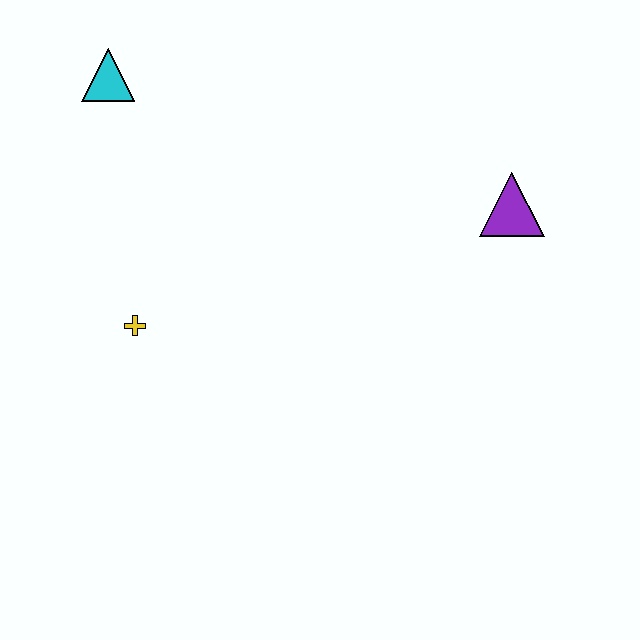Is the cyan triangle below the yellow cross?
No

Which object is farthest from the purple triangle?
The cyan triangle is farthest from the purple triangle.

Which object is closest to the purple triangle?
The yellow cross is closest to the purple triangle.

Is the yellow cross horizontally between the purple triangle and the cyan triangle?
Yes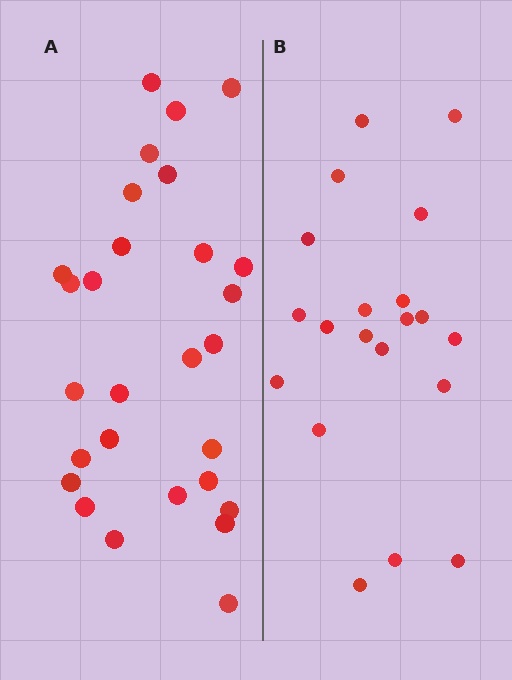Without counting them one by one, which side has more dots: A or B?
Region A (the left region) has more dots.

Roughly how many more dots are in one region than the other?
Region A has roughly 8 or so more dots than region B.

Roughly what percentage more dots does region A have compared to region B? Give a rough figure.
About 40% more.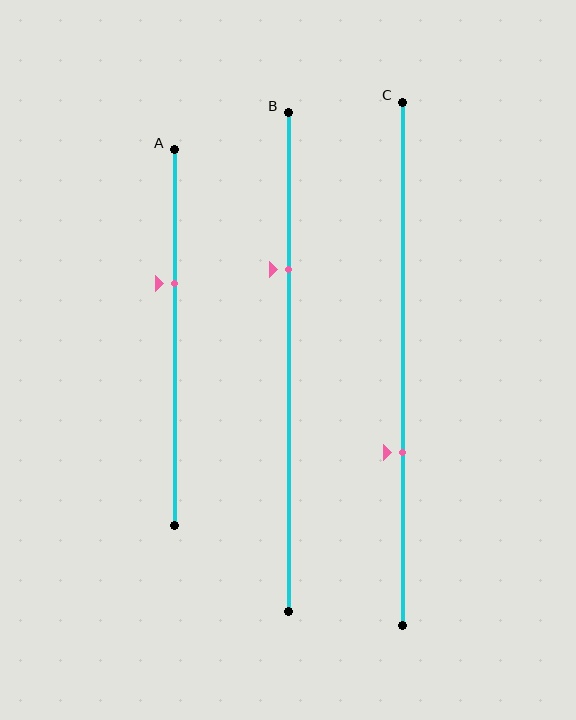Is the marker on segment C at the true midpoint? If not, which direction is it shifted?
No, the marker on segment C is shifted downward by about 17% of the segment length.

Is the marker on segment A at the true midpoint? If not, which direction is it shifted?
No, the marker on segment A is shifted upward by about 14% of the segment length.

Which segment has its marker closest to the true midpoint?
Segment A has its marker closest to the true midpoint.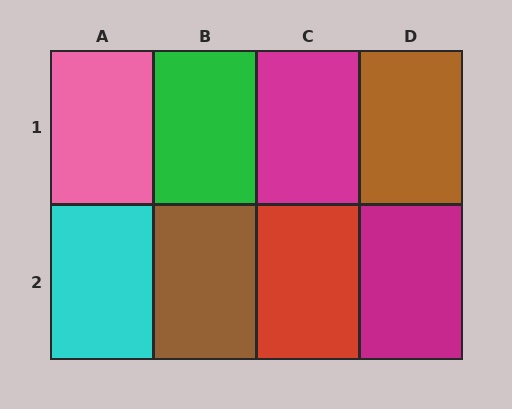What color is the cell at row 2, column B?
Brown.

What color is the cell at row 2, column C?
Red.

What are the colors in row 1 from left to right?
Pink, green, magenta, brown.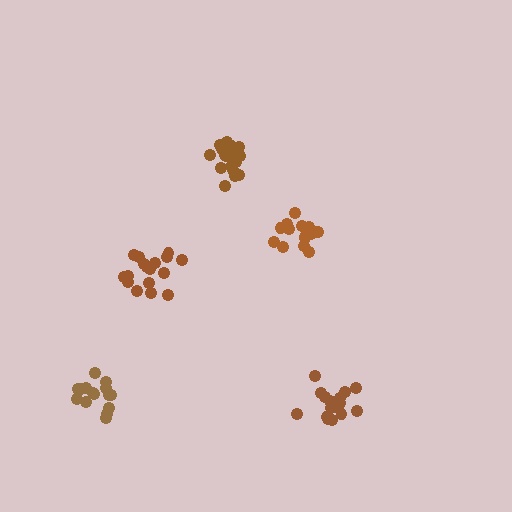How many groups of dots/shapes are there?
There are 5 groups.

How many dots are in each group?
Group 1: 17 dots, Group 2: 16 dots, Group 3: 18 dots, Group 4: 15 dots, Group 5: 17 dots (83 total).